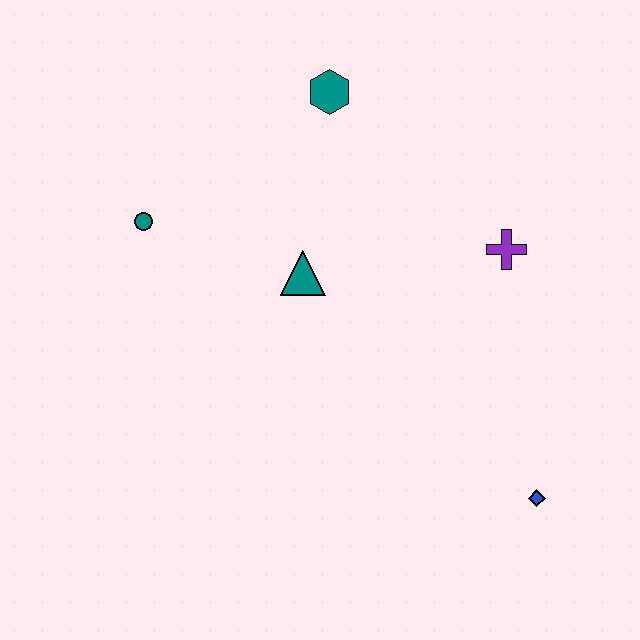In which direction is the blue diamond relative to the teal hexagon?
The blue diamond is below the teal hexagon.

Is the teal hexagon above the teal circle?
Yes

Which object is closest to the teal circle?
The teal triangle is closest to the teal circle.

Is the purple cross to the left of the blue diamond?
Yes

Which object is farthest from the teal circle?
The blue diamond is farthest from the teal circle.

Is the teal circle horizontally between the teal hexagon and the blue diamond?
No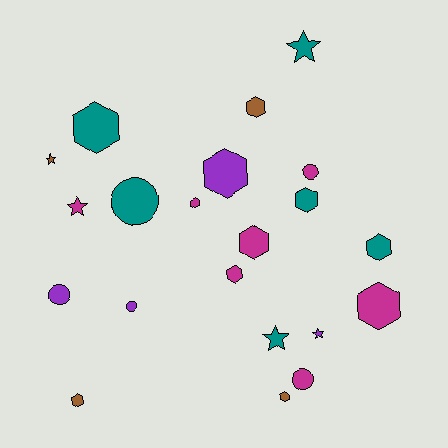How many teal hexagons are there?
There are 3 teal hexagons.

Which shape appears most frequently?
Hexagon, with 11 objects.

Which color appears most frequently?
Magenta, with 7 objects.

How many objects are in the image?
There are 21 objects.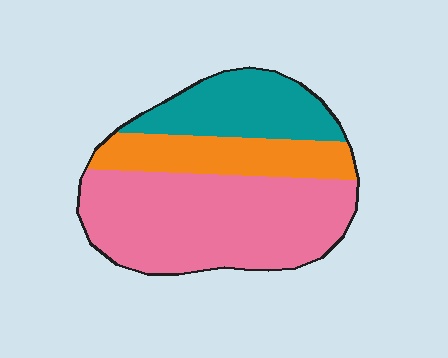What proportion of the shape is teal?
Teal takes up about one quarter (1/4) of the shape.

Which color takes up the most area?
Pink, at roughly 55%.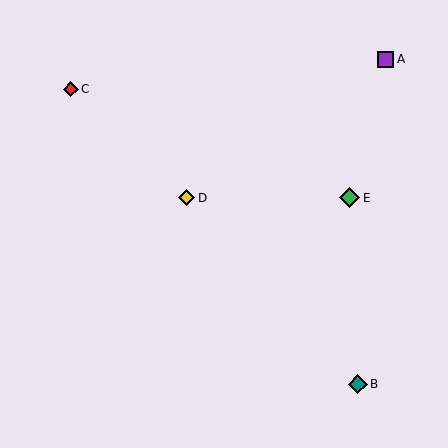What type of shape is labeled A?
Shape A is a purple square.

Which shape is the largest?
The green diamond (labeled E) is the largest.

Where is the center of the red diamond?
The center of the red diamond is at (71, 89).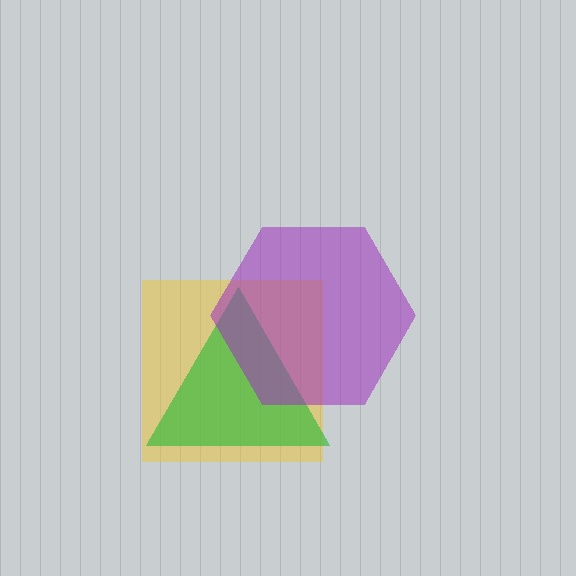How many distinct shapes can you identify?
There are 3 distinct shapes: a yellow square, a green triangle, a purple hexagon.